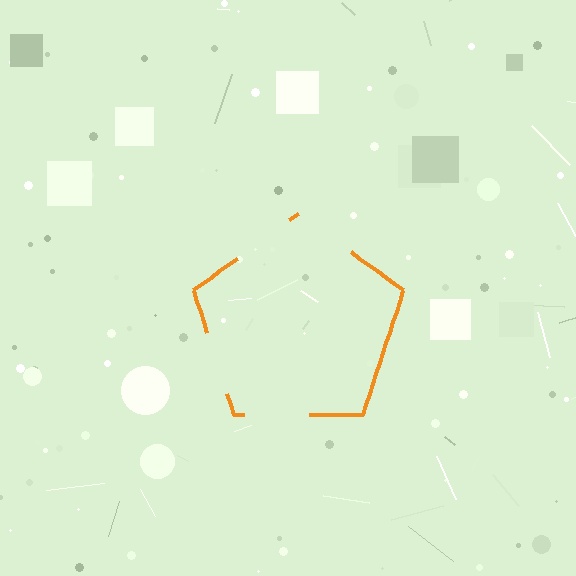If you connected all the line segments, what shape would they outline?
They would outline a pentagon.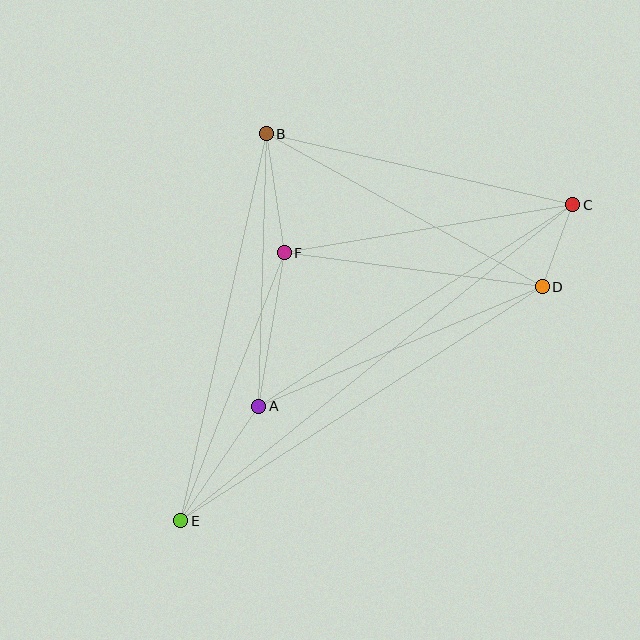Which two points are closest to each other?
Points C and D are closest to each other.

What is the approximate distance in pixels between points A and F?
The distance between A and F is approximately 155 pixels.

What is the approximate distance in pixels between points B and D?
The distance between B and D is approximately 316 pixels.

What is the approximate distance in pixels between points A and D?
The distance between A and D is approximately 308 pixels.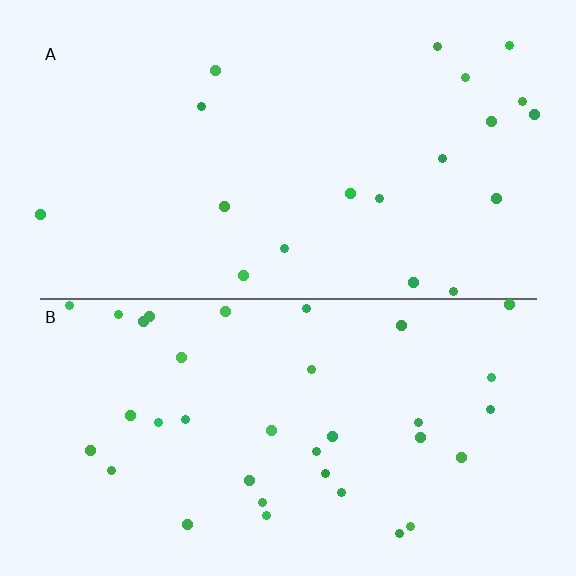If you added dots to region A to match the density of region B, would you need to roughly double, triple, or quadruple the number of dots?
Approximately double.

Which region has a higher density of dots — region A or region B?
B (the bottom).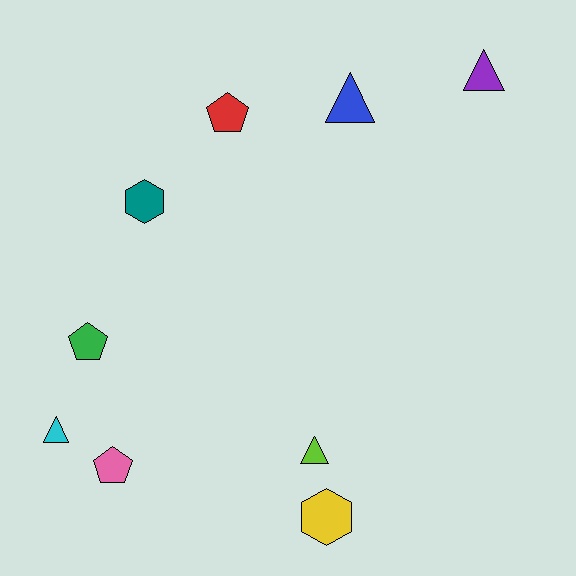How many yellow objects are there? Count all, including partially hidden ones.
There is 1 yellow object.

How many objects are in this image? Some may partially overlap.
There are 9 objects.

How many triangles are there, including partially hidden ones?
There are 4 triangles.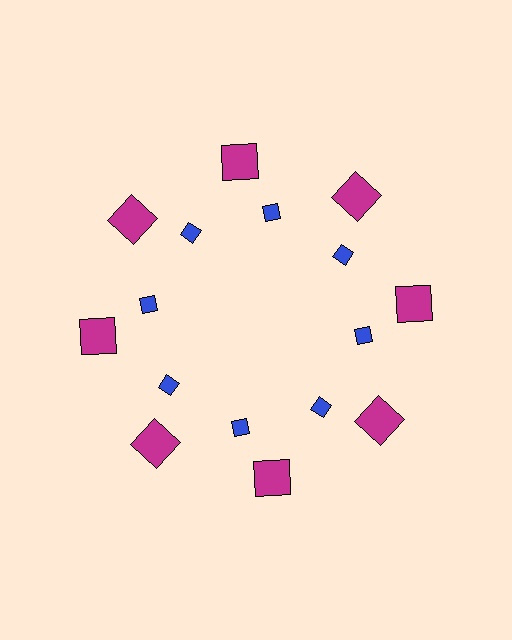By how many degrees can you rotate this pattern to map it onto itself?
The pattern maps onto itself every 45 degrees of rotation.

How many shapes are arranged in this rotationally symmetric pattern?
There are 16 shapes, arranged in 8 groups of 2.